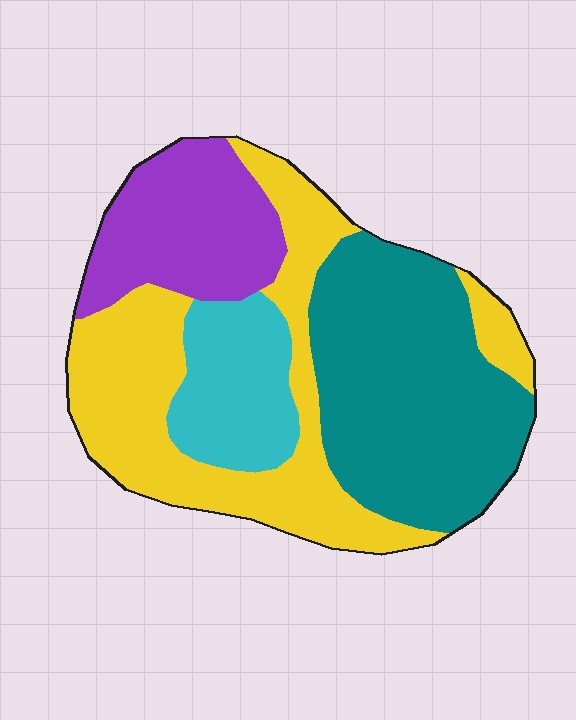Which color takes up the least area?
Cyan, at roughly 15%.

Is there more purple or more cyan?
Purple.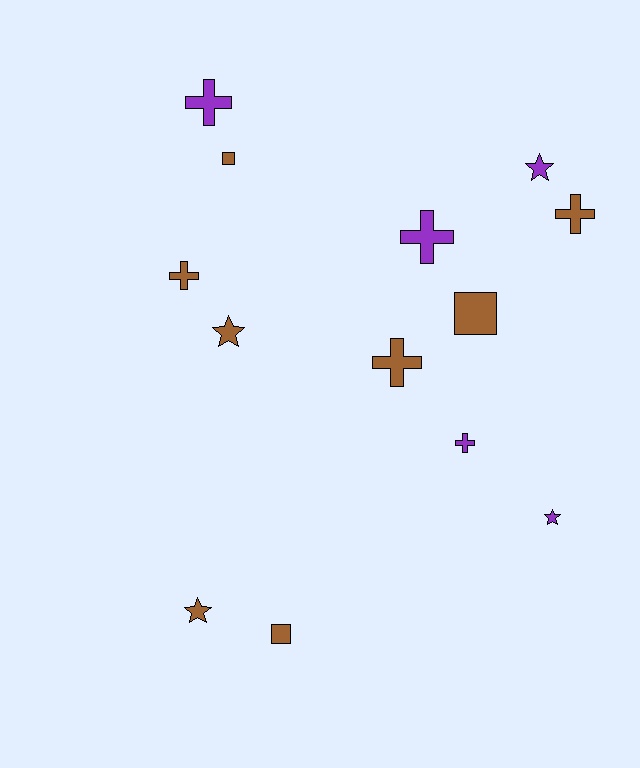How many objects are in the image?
There are 13 objects.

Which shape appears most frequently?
Cross, with 6 objects.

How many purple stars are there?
There are 2 purple stars.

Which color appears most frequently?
Brown, with 8 objects.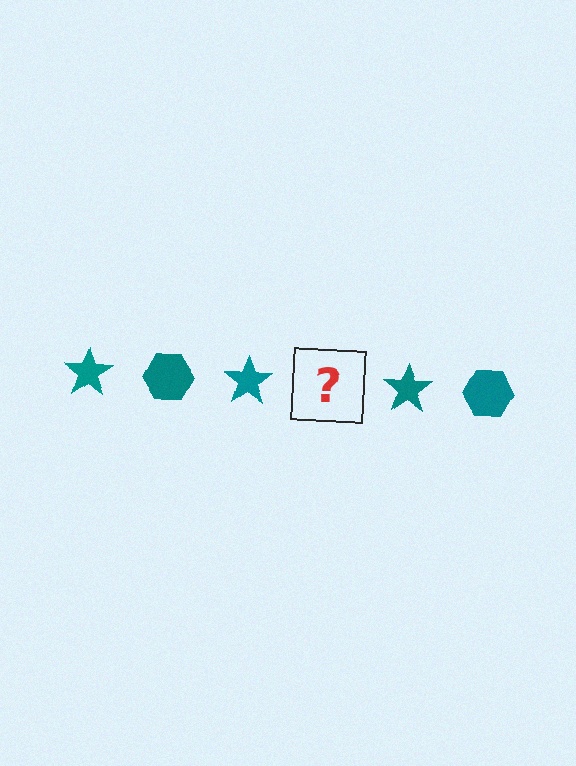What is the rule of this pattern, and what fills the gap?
The rule is that the pattern cycles through star, hexagon shapes in teal. The gap should be filled with a teal hexagon.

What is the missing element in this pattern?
The missing element is a teal hexagon.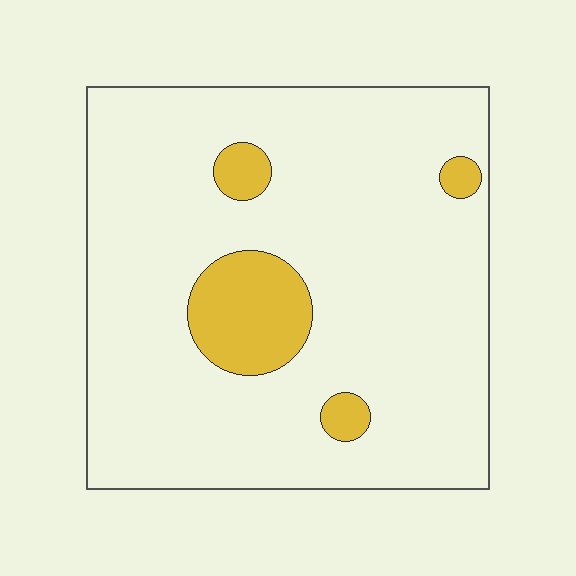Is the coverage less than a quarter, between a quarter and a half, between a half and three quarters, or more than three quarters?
Less than a quarter.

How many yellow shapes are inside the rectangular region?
4.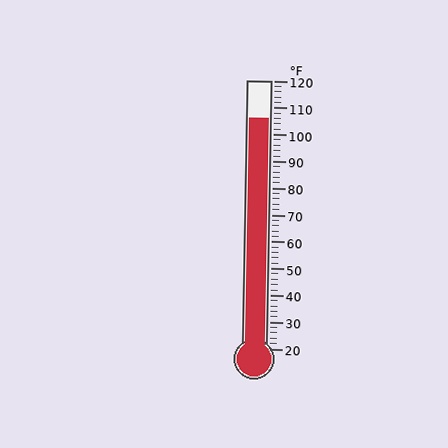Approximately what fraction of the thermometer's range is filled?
The thermometer is filled to approximately 85% of its range.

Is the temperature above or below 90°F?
The temperature is above 90°F.